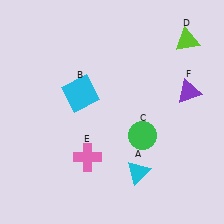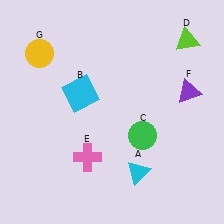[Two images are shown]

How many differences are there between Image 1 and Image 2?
There is 1 difference between the two images.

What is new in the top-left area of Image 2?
A yellow circle (G) was added in the top-left area of Image 2.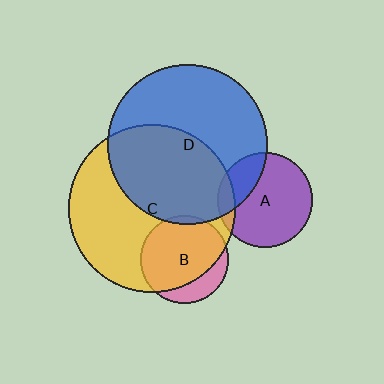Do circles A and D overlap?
Yes.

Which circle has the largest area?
Circle C (yellow).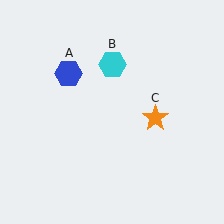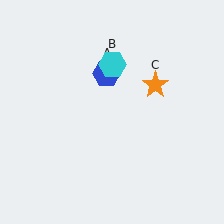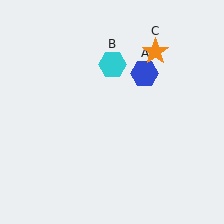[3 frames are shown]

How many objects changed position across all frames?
2 objects changed position: blue hexagon (object A), orange star (object C).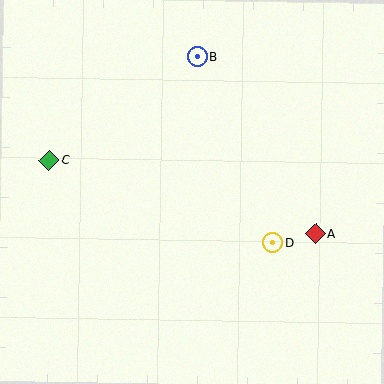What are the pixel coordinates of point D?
Point D is at (273, 242).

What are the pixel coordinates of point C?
Point C is at (49, 160).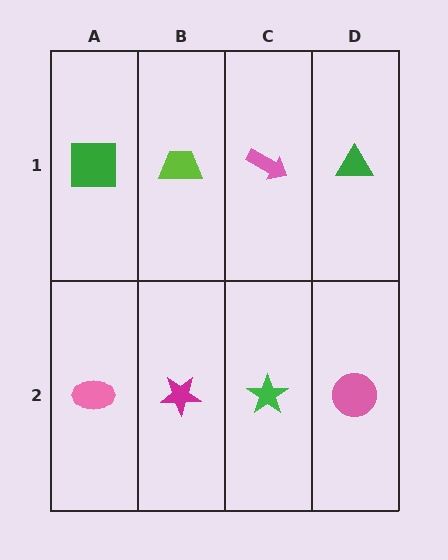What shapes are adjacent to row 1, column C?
A green star (row 2, column C), a lime trapezoid (row 1, column B), a green triangle (row 1, column D).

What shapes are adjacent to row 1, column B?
A magenta star (row 2, column B), a green square (row 1, column A), a pink arrow (row 1, column C).